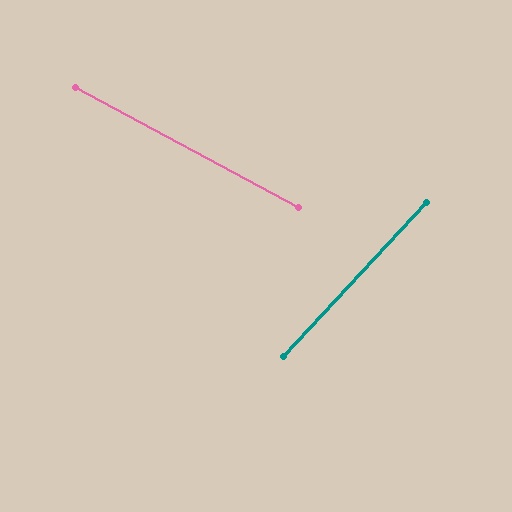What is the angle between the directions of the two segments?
Approximately 75 degrees.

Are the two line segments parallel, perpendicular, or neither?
Neither parallel nor perpendicular — they differ by about 75°.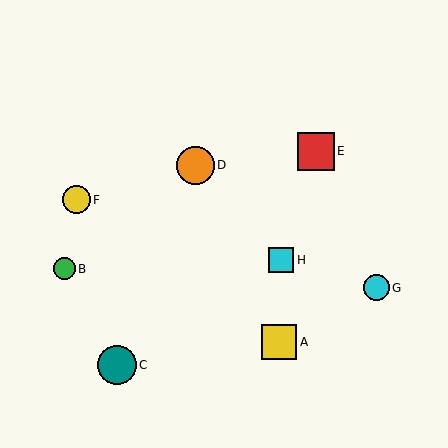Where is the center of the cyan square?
The center of the cyan square is at (281, 260).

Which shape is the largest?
The teal circle (labeled C) is the largest.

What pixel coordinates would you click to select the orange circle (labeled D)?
Click at (195, 165) to select the orange circle D.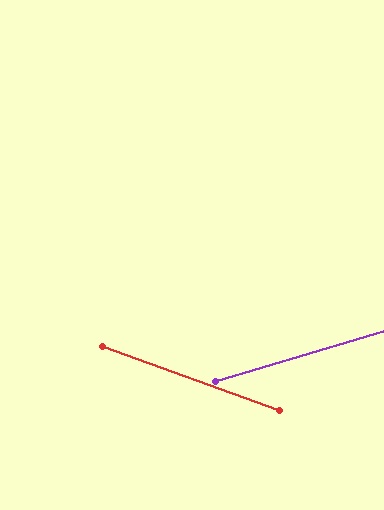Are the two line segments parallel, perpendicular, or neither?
Neither parallel nor perpendicular — they differ by about 36°.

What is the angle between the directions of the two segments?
Approximately 36 degrees.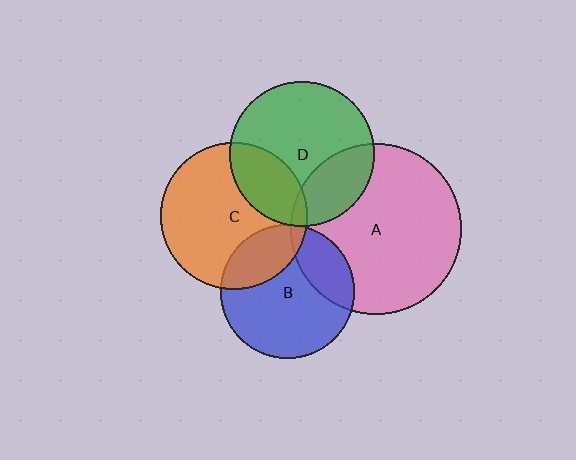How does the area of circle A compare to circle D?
Approximately 1.4 times.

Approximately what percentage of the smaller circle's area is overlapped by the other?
Approximately 25%.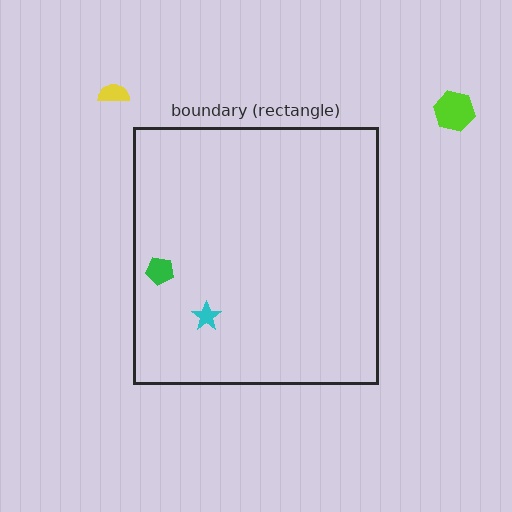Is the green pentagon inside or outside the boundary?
Inside.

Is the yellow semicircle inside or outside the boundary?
Outside.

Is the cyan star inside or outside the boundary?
Inside.